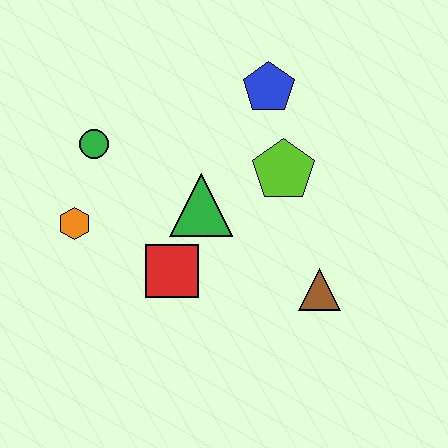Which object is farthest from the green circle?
The brown triangle is farthest from the green circle.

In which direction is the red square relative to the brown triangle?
The red square is to the left of the brown triangle.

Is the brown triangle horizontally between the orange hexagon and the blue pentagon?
No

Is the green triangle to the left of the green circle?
No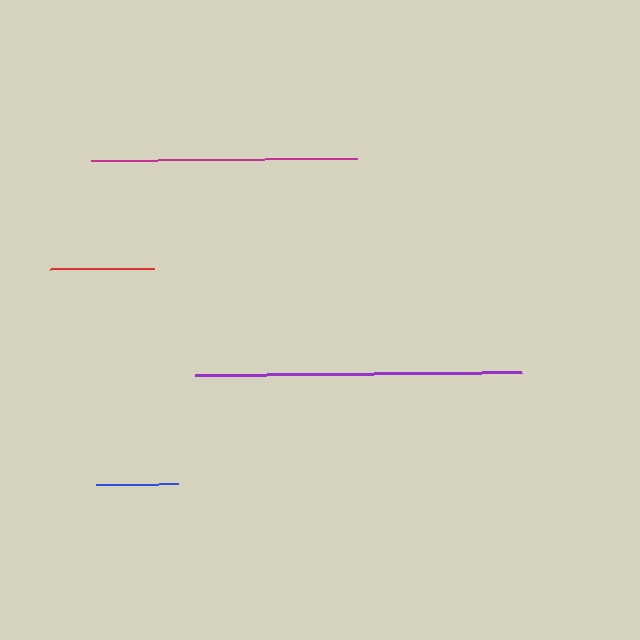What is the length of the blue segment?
The blue segment is approximately 82 pixels long.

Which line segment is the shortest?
The blue line is the shortest at approximately 82 pixels.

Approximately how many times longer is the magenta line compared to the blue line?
The magenta line is approximately 3.2 times the length of the blue line.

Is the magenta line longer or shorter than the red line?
The magenta line is longer than the red line.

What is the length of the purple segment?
The purple segment is approximately 327 pixels long.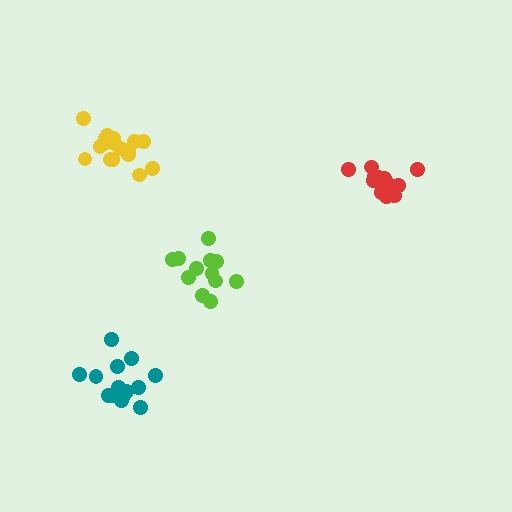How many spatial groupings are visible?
There are 4 spatial groupings.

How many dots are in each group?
Group 1: 17 dots, Group 2: 12 dots, Group 3: 15 dots, Group 4: 14 dots (58 total).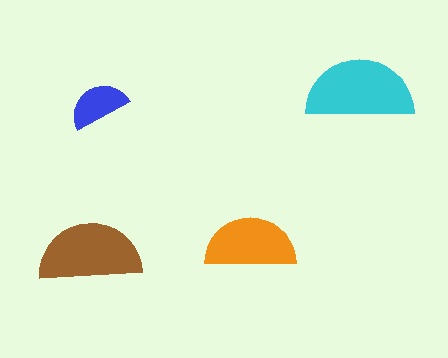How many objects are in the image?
There are 4 objects in the image.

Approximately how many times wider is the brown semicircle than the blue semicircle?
About 1.5 times wider.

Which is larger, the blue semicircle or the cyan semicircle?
The cyan one.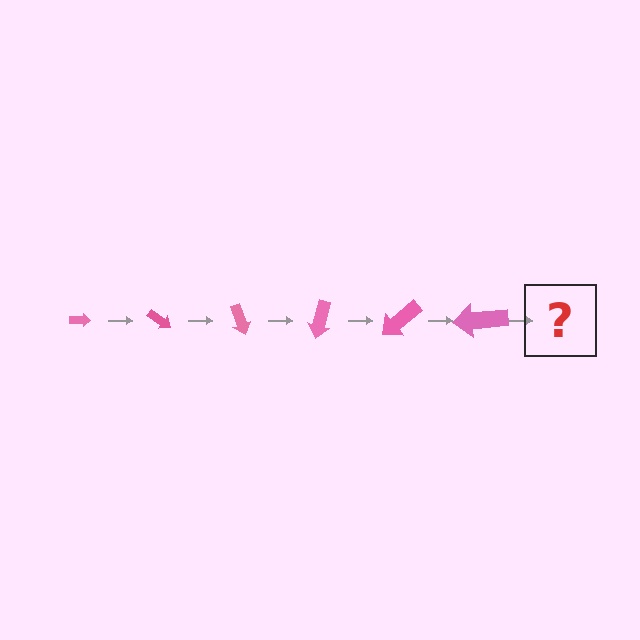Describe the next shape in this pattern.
It should be an arrow, larger than the previous one and rotated 210 degrees from the start.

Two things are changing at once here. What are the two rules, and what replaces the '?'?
The two rules are that the arrow grows larger each step and it rotates 35 degrees each step. The '?' should be an arrow, larger than the previous one and rotated 210 degrees from the start.